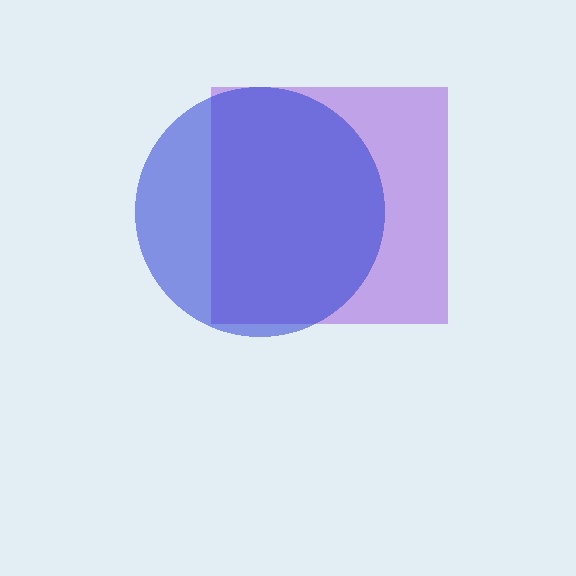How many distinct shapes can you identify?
There are 2 distinct shapes: a purple square, a blue circle.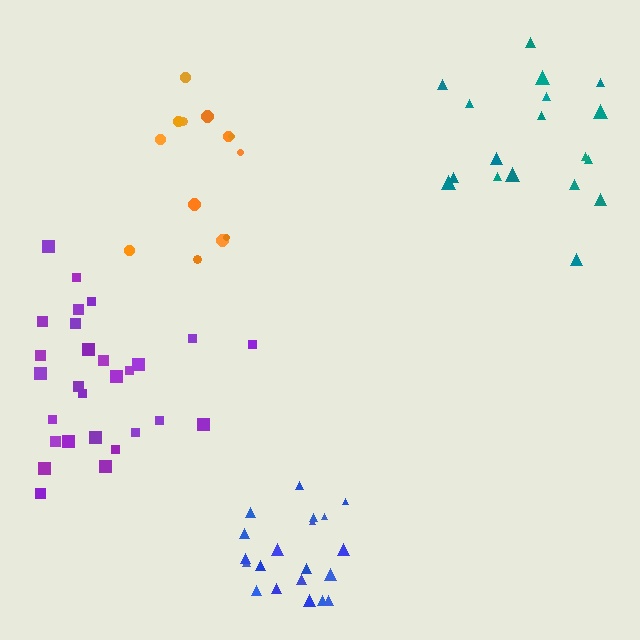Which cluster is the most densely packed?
Blue.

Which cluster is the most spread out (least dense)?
Teal.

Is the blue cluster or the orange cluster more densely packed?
Blue.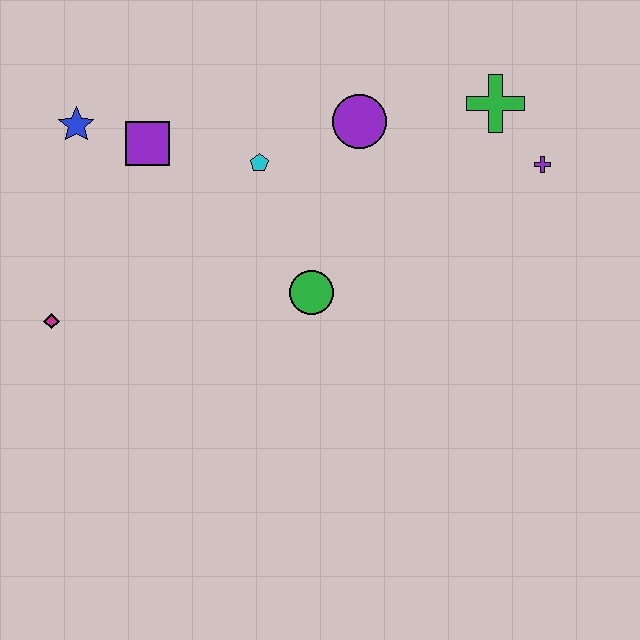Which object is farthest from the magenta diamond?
The purple cross is farthest from the magenta diamond.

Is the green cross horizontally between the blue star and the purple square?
No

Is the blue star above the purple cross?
Yes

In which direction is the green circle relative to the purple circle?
The green circle is below the purple circle.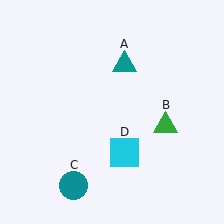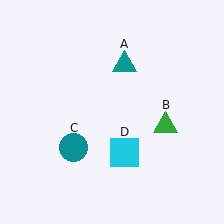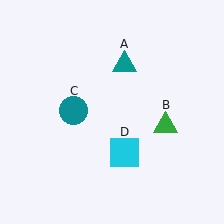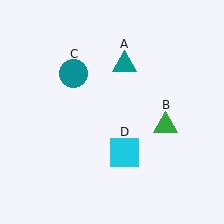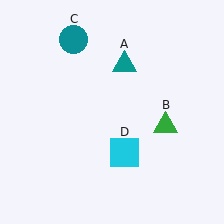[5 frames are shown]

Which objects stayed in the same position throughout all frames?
Teal triangle (object A) and green triangle (object B) and cyan square (object D) remained stationary.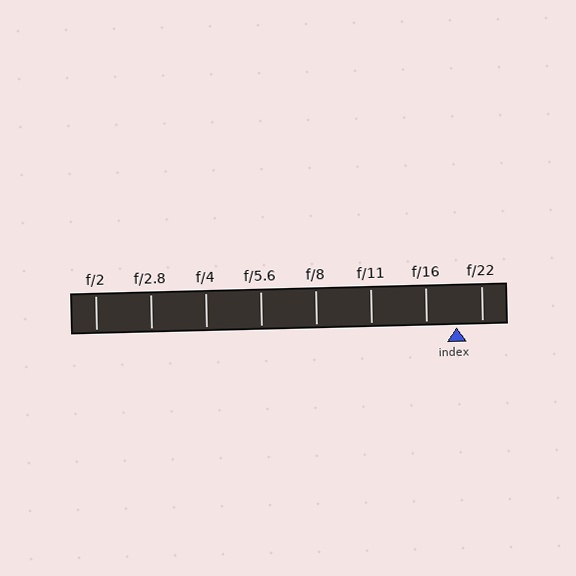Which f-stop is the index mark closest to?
The index mark is closest to f/22.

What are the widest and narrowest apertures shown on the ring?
The widest aperture shown is f/2 and the narrowest is f/22.